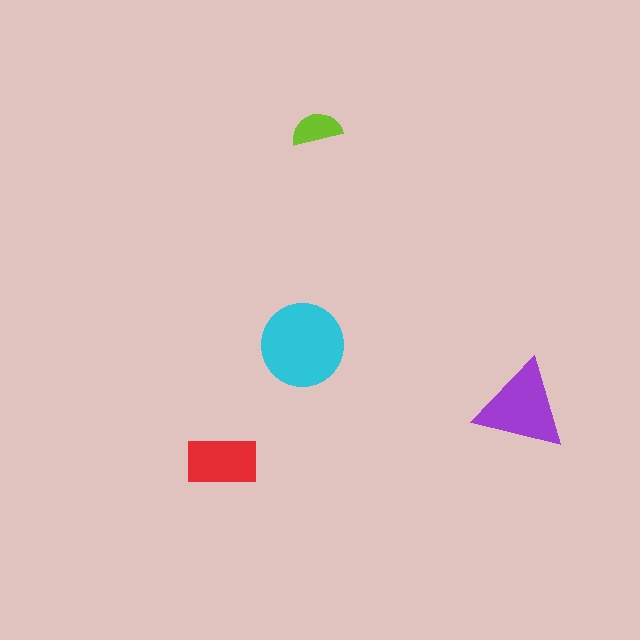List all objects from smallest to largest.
The lime semicircle, the red rectangle, the purple triangle, the cyan circle.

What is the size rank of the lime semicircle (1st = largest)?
4th.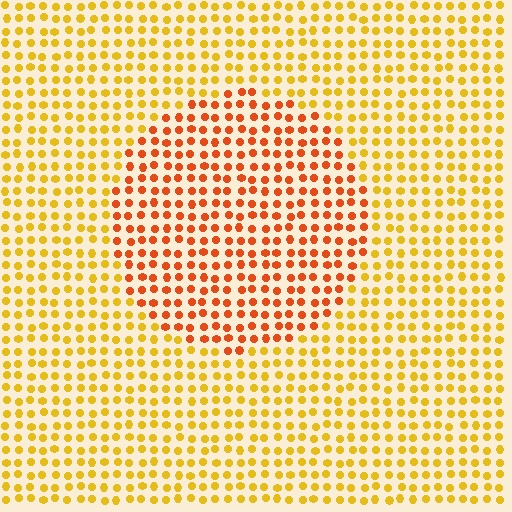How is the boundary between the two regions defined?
The boundary is defined purely by a slight shift in hue (about 34 degrees). Spacing, size, and orientation are identical on both sides.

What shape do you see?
I see a circle.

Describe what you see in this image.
The image is filled with small yellow elements in a uniform arrangement. A circle-shaped region is visible where the elements are tinted to a slightly different hue, forming a subtle color boundary.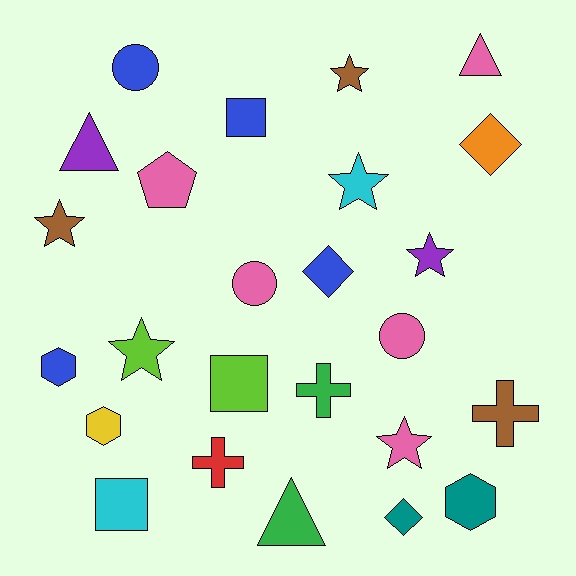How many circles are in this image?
There are 3 circles.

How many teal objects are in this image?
There are 2 teal objects.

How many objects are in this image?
There are 25 objects.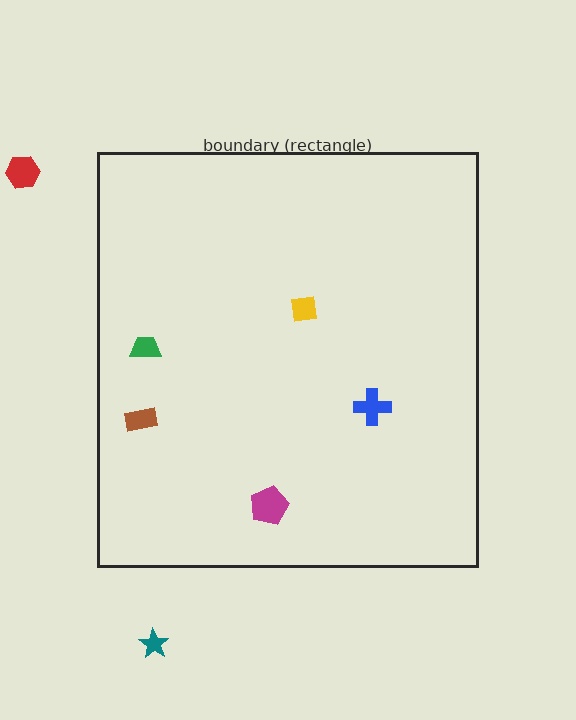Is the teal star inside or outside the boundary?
Outside.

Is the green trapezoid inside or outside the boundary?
Inside.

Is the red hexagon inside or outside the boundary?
Outside.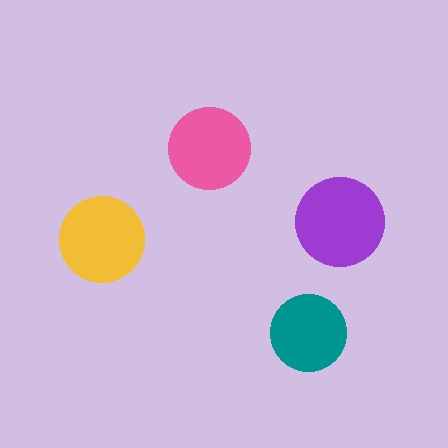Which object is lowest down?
The teal circle is bottommost.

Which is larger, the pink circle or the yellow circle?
The yellow one.